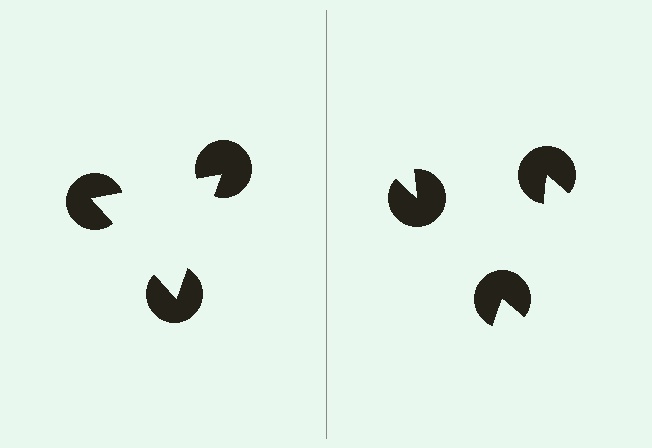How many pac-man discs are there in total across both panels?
6 — 3 on each side.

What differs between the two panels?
The pac-man discs are positioned identically on both sides; only the wedge orientations differ. On the left they align to a triangle; on the right they are misaligned.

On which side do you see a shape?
An illusory triangle appears on the left side. On the right side the wedge cuts are rotated, so no coherent shape forms.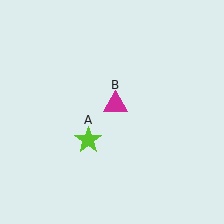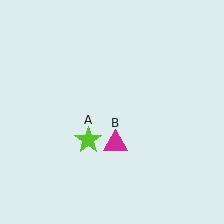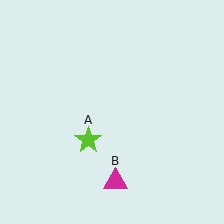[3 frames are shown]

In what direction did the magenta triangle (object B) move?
The magenta triangle (object B) moved down.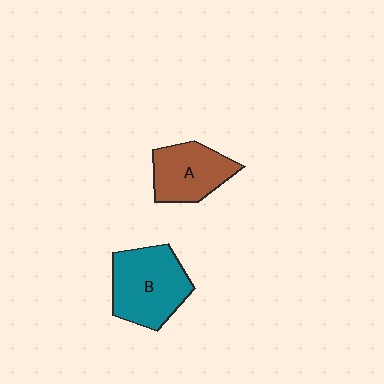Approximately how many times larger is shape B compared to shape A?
Approximately 1.3 times.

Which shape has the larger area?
Shape B (teal).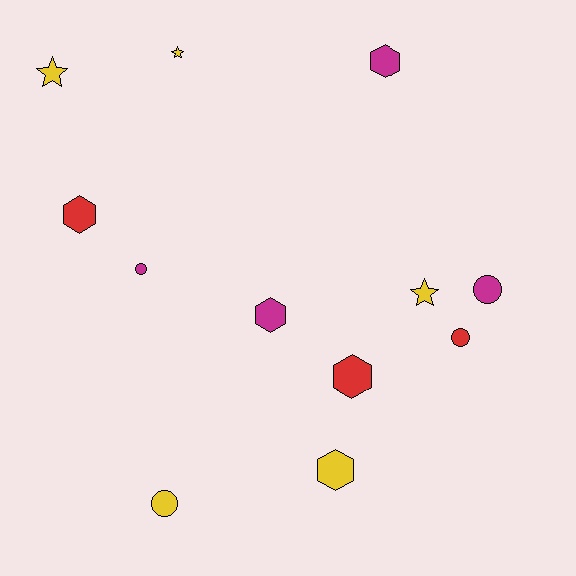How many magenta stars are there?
There are no magenta stars.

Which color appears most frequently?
Yellow, with 5 objects.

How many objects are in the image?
There are 12 objects.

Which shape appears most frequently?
Hexagon, with 5 objects.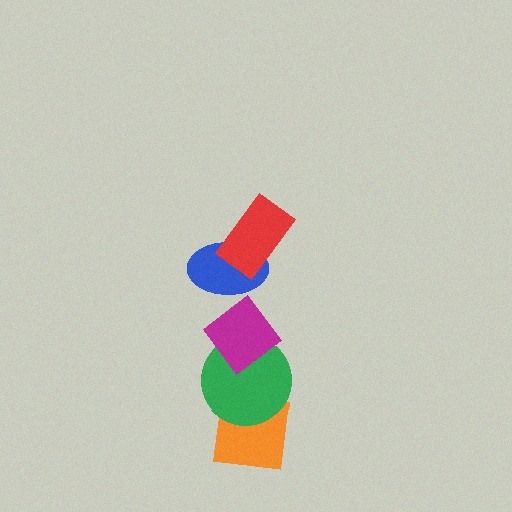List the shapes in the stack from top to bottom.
From top to bottom: the red rectangle, the blue ellipse, the magenta diamond, the green circle, the orange square.